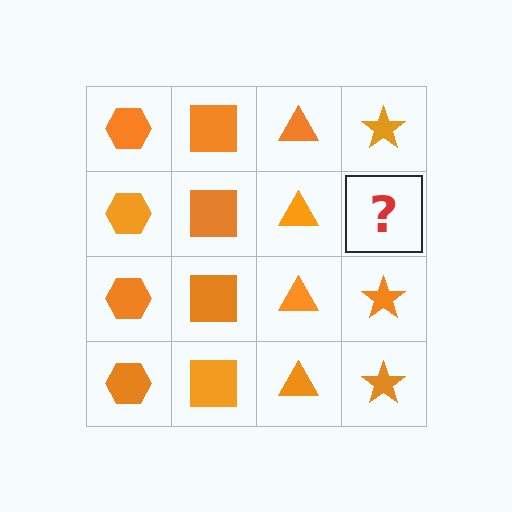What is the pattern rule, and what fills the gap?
The rule is that each column has a consistent shape. The gap should be filled with an orange star.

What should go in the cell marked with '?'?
The missing cell should contain an orange star.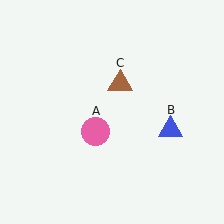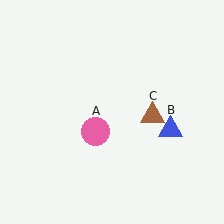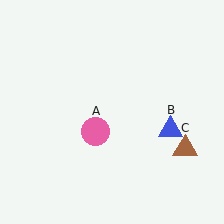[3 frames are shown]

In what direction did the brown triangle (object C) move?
The brown triangle (object C) moved down and to the right.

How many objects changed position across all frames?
1 object changed position: brown triangle (object C).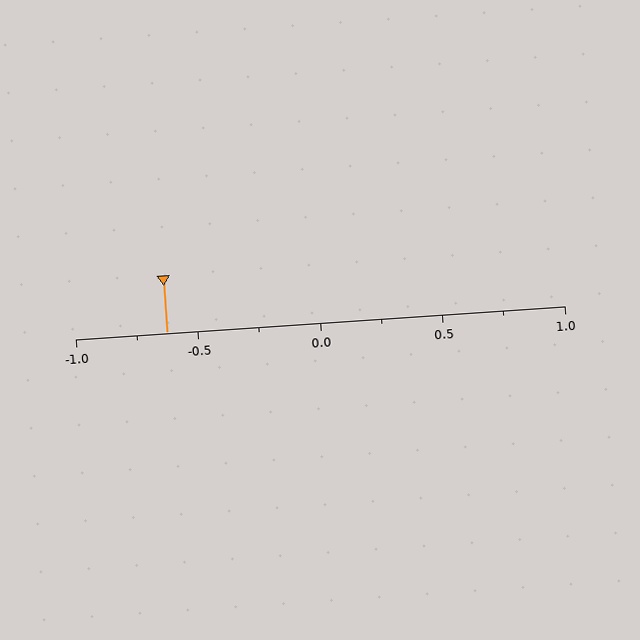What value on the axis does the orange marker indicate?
The marker indicates approximately -0.62.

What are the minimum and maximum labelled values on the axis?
The axis runs from -1.0 to 1.0.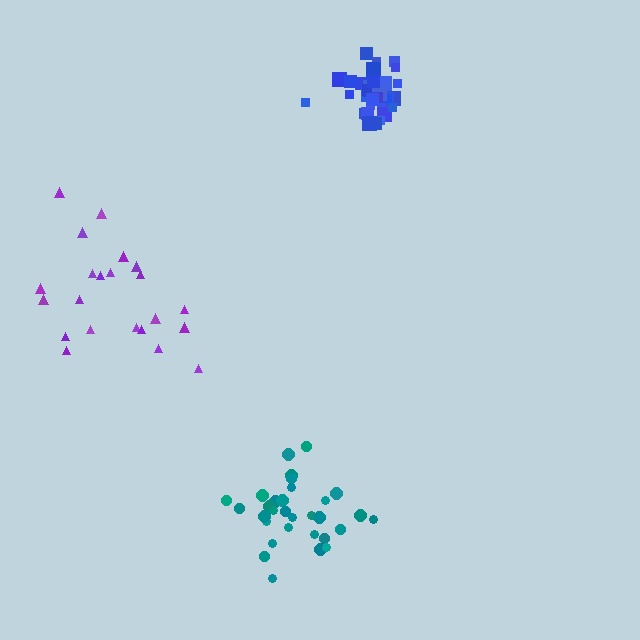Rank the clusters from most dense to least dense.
blue, teal, purple.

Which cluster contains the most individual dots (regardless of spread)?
Blue (34).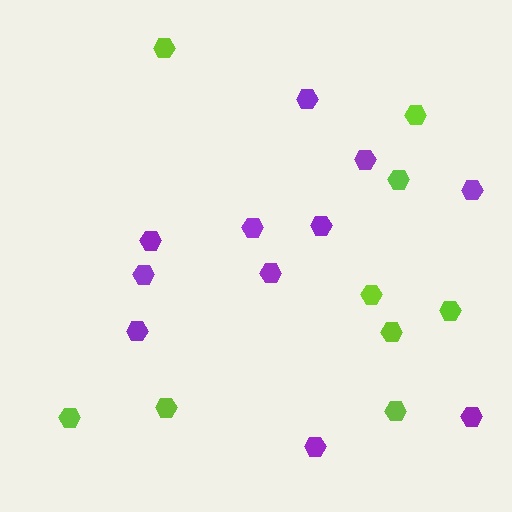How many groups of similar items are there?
There are 2 groups: one group of purple hexagons (11) and one group of lime hexagons (9).